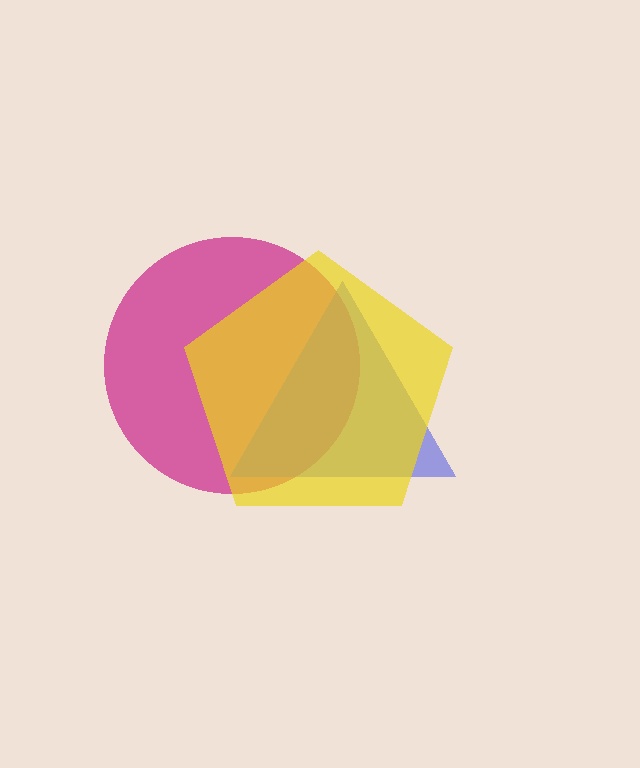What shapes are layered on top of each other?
The layered shapes are: a magenta circle, a blue triangle, a yellow pentagon.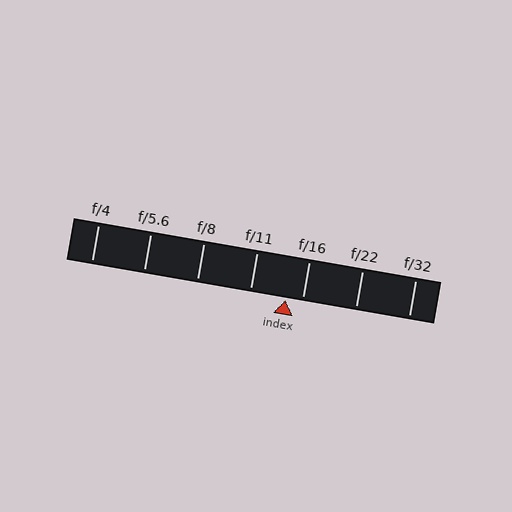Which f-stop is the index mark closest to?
The index mark is closest to f/16.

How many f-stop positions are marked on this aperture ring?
There are 7 f-stop positions marked.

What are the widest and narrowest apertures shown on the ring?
The widest aperture shown is f/4 and the narrowest is f/32.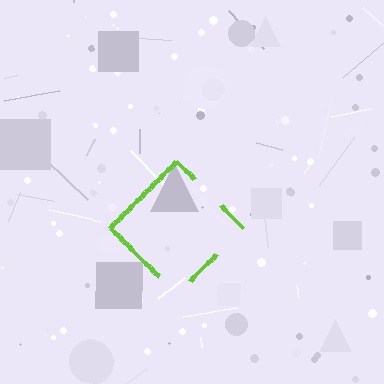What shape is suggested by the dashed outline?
The dashed outline suggests a diamond.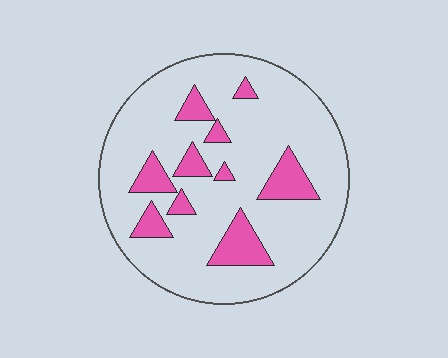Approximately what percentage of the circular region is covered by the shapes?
Approximately 20%.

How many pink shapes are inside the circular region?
10.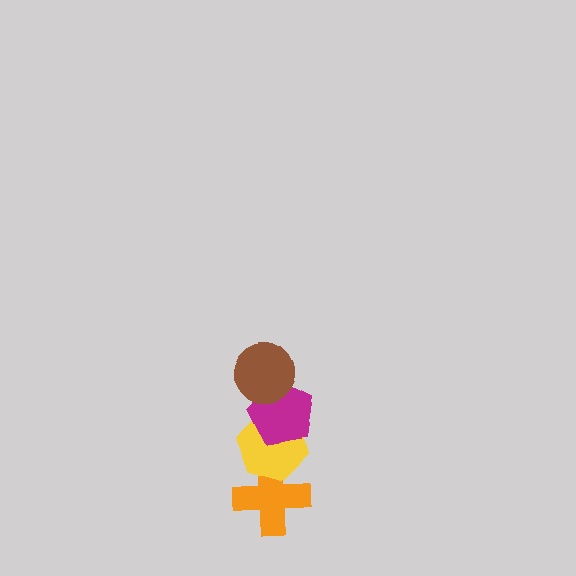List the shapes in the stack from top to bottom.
From top to bottom: the brown circle, the magenta pentagon, the yellow hexagon, the orange cross.